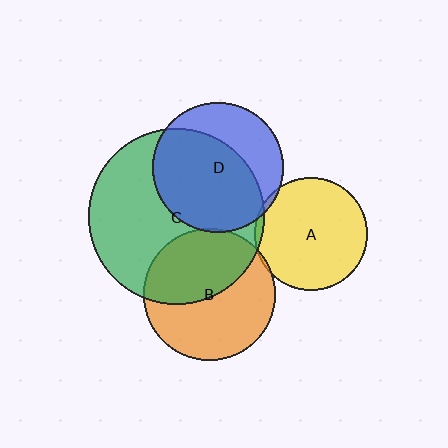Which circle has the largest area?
Circle C (green).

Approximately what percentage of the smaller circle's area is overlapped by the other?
Approximately 5%.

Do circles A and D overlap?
Yes.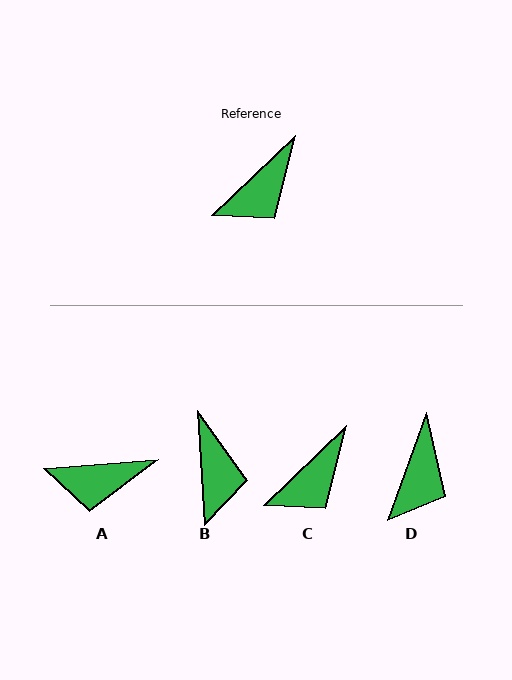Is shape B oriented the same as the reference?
No, it is off by about 50 degrees.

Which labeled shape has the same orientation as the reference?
C.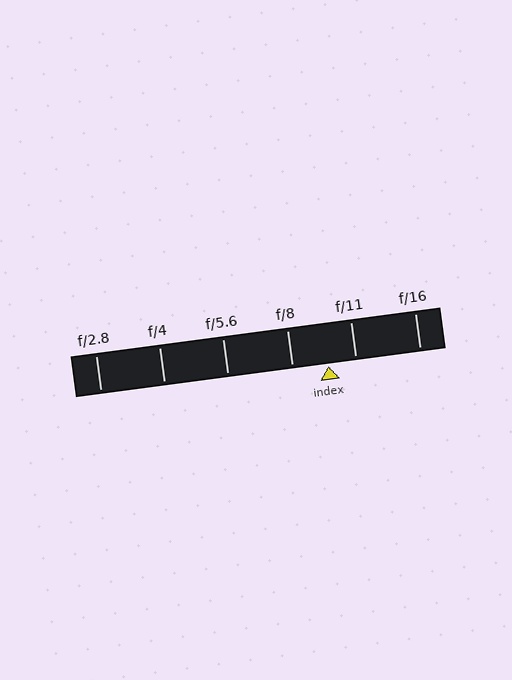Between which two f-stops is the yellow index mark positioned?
The index mark is between f/8 and f/11.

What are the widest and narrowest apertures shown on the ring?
The widest aperture shown is f/2.8 and the narrowest is f/16.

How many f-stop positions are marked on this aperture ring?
There are 6 f-stop positions marked.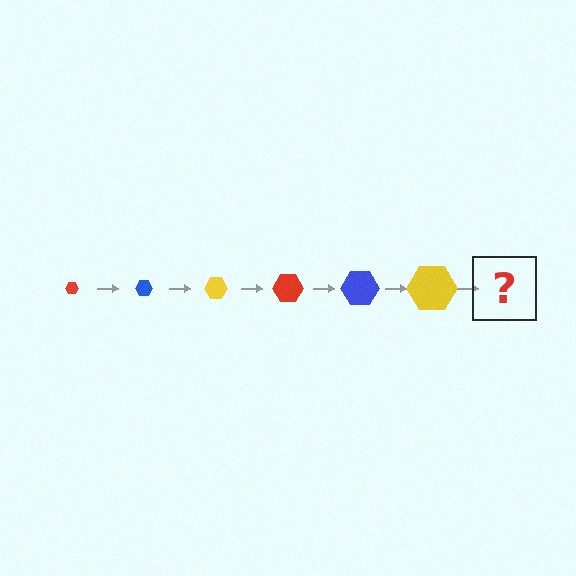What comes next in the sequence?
The next element should be a red hexagon, larger than the previous one.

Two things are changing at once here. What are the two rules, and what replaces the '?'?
The two rules are that the hexagon grows larger each step and the color cycles through red, blue, and yellow. The '?' should be a red hexagon, larger than the previous one.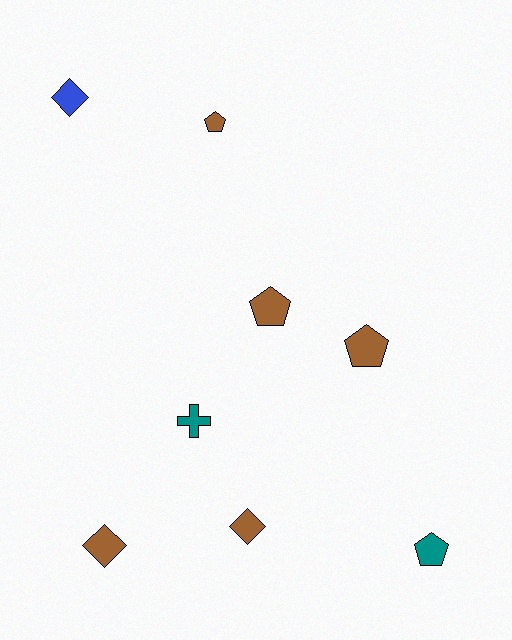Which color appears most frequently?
Brown, with 5 objects.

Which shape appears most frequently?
Pentagon, with 4 objects.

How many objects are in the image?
There are 8 objects.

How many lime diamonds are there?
There are no lime diamonds.